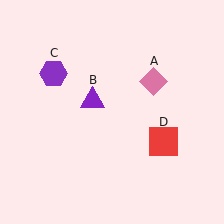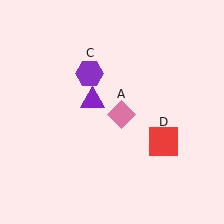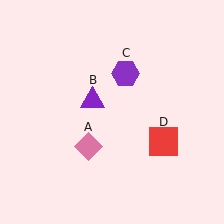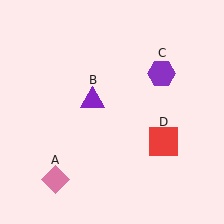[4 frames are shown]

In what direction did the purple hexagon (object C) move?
The purple hexagon (object C) moved right.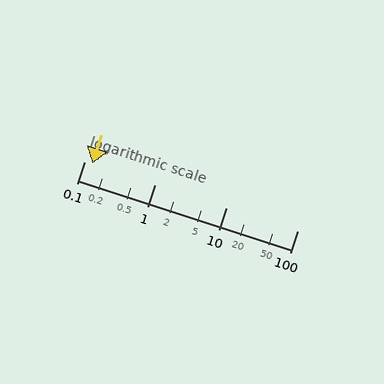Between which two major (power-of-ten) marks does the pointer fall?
The pointer is between 0.1 and 1.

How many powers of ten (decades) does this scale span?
The scale spans 3 decades, from 0.1 to 100.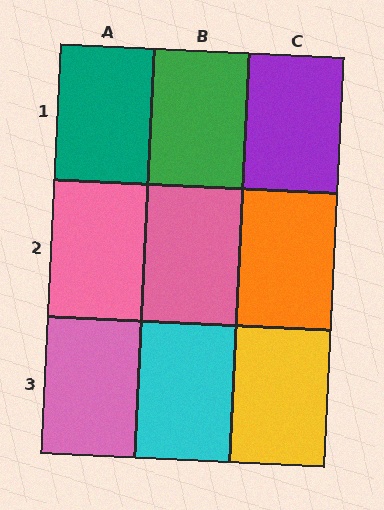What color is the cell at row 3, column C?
Yellow.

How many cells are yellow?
1 cell is yellow.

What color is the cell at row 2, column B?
Pink.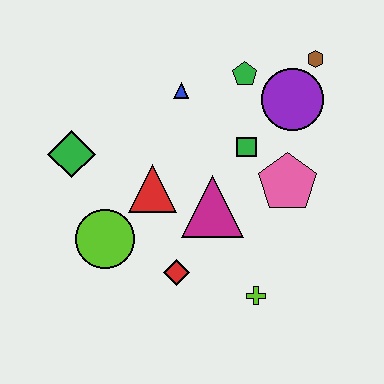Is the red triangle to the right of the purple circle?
No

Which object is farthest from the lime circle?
The brown hexagon is farthest from the lime circle.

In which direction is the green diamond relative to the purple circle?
The green diamond is to the left of the purple circle.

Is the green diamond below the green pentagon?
Yes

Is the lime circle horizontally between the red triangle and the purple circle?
No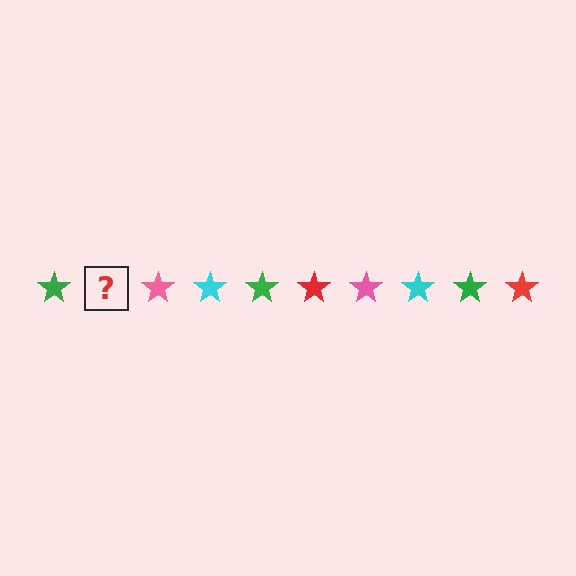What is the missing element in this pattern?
The missing element is a red star.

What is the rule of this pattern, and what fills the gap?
The rule is that the pattern cycles through green, red, pink, cyan stars. The gap should be filled with a red star.